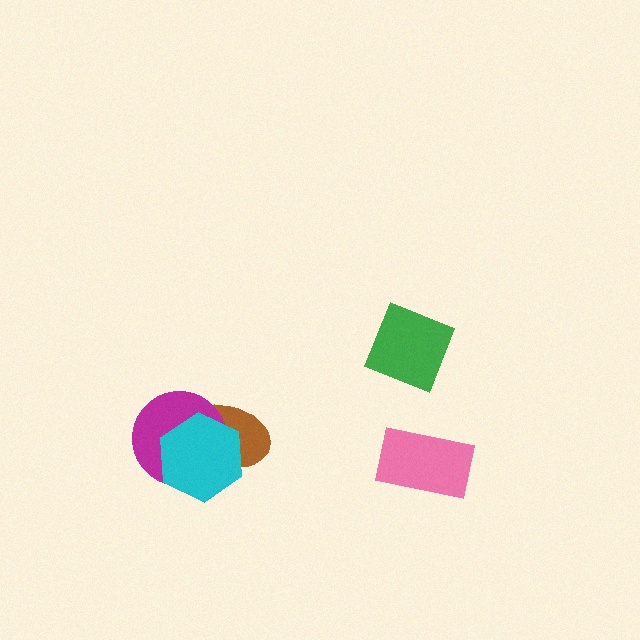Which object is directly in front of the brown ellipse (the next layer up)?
The magenta circle is directly in front of the brown ellipse.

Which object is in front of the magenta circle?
The cyan hexagon is in front of the magenta circle.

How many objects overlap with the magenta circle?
2 objects overlap with the magenta circle.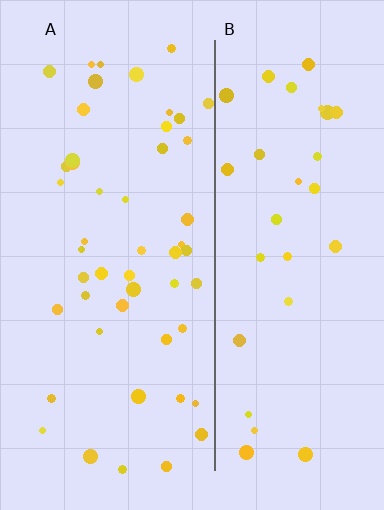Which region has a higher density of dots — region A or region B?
A (the left).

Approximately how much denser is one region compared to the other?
Approximately 1.6× — region A over region B.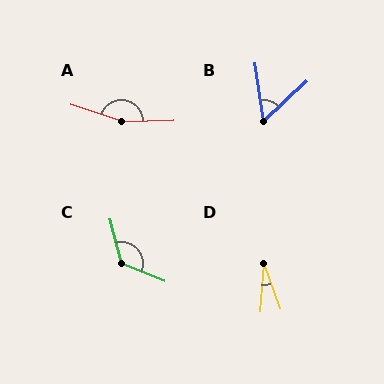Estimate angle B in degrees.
Approximately 55 degrees.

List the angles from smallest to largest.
D (25°), B (55°), C (126°), A (160°).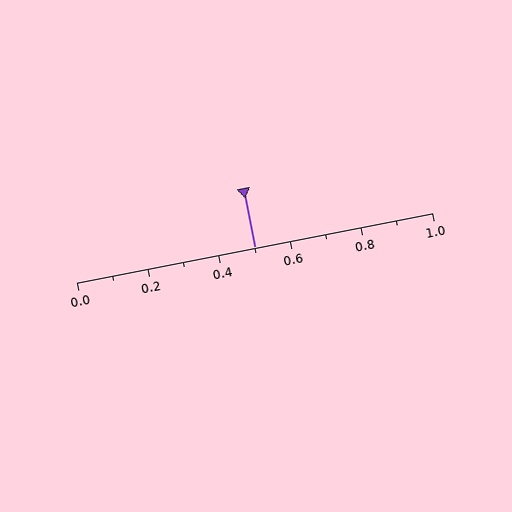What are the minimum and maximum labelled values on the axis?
The axis runs from 0.0 to 1.0.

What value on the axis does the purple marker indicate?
The marker indicates approximately 0.5.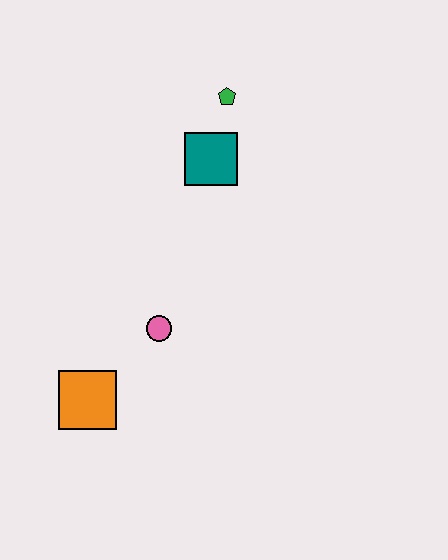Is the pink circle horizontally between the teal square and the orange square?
Yes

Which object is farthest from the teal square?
The orange square is farthest from the teal square.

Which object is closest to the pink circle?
The orange square is closest to the pink circle.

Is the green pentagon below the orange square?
No